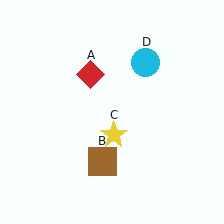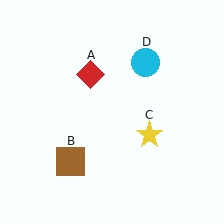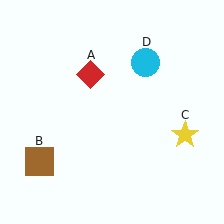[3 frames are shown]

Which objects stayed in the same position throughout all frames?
Red diamond (object A) and cyan circle (object D) remained stationary.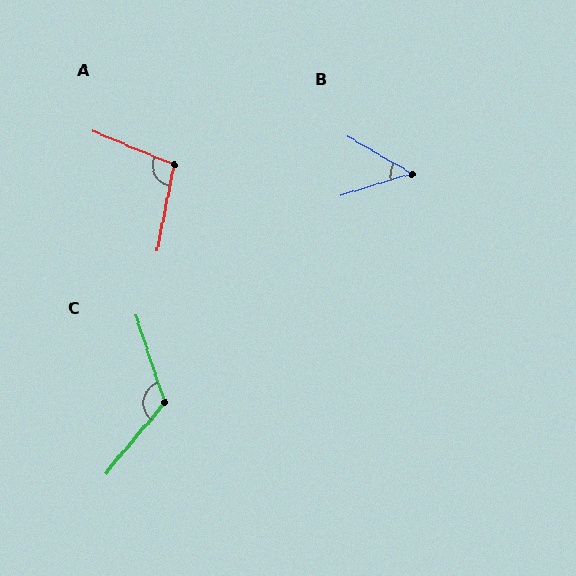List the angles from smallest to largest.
B (47°), A (102°), C (122°).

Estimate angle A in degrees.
Approximately 102 degrees.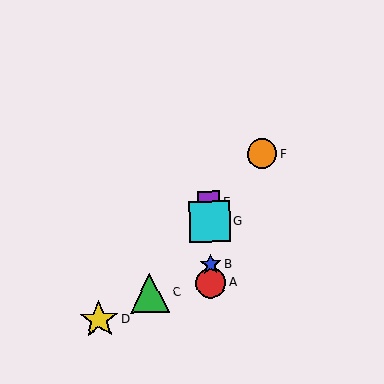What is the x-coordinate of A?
Object A is at x≈211.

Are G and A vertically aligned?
Yes, both are at x≈209.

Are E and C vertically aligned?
No, E is at x≈209 and C is at x≈150.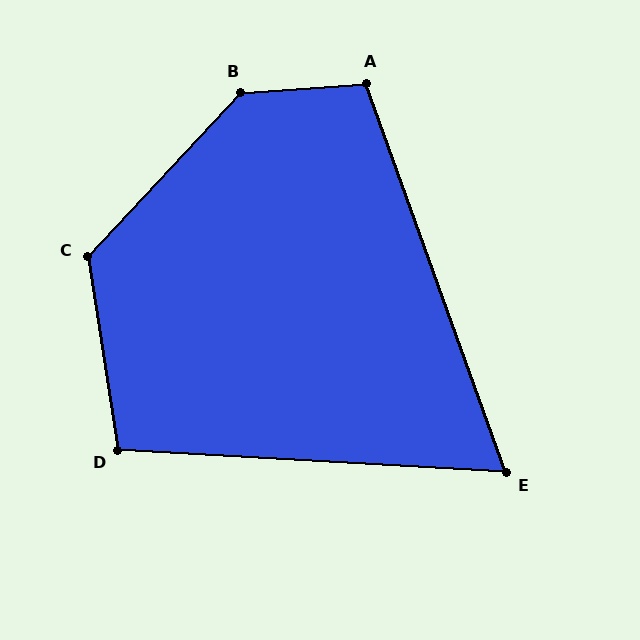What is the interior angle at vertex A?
Approximately 106 degrees (obtuse).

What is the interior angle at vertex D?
Approximately 102 degrees (obtuse).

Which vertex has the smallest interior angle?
E, at approximately 67 degrees.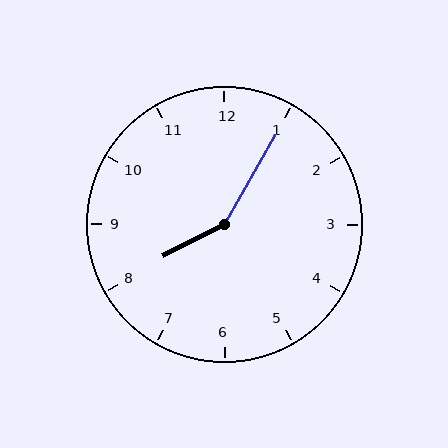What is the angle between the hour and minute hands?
Approximately 148 degrees.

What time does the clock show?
8:05.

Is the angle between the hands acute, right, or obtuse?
It is obtuse.